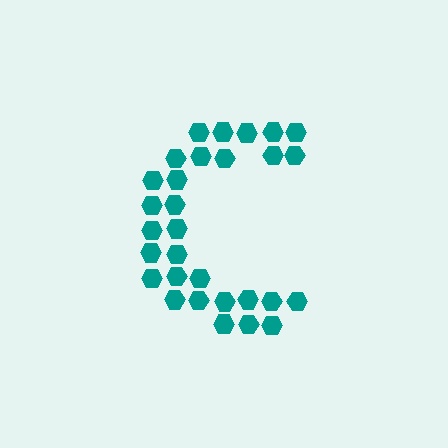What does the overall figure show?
The overall figure shows the letter C.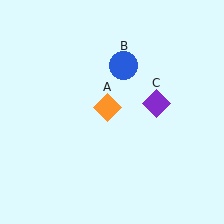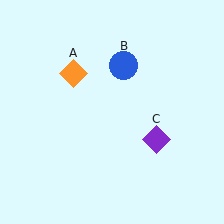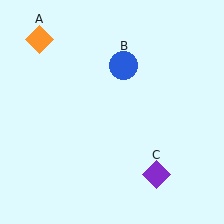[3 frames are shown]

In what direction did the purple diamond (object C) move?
The purple diamond (object C) moved down.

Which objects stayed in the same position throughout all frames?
Blue circle (object B) remained stationary.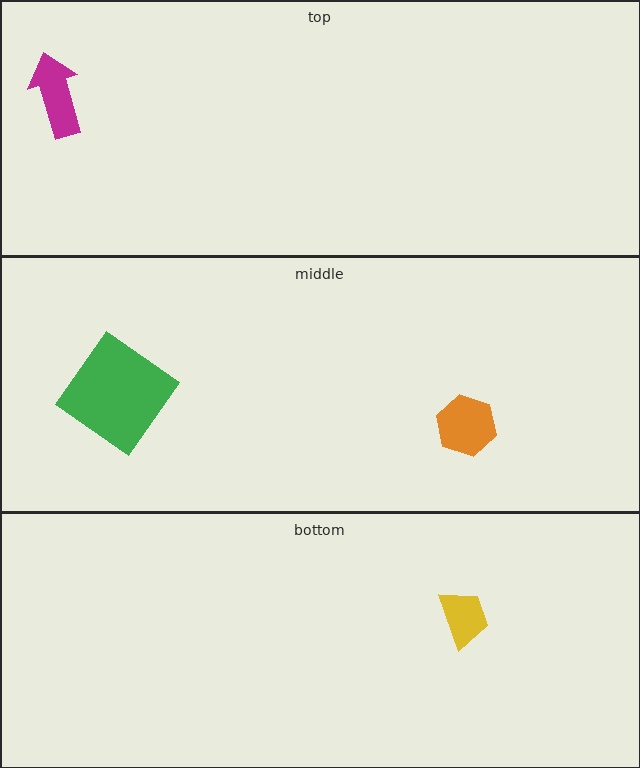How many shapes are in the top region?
1.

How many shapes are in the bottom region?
1.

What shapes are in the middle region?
The orange hexagon, the green diamond.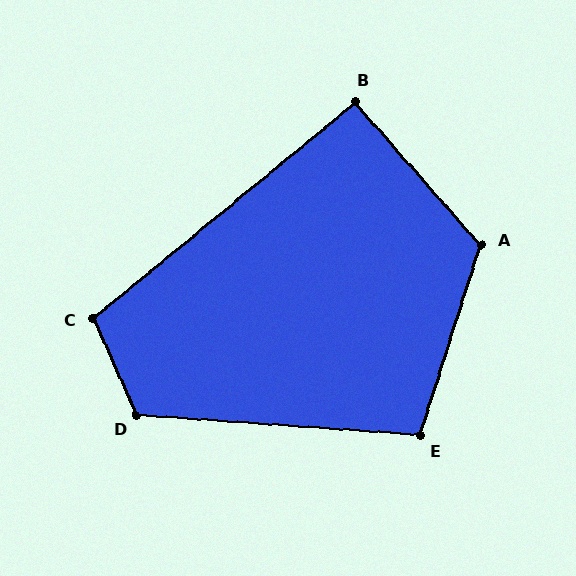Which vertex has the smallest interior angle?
B, at approximately 92 degrees.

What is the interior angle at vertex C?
Approximately 105 degrees (obtuse).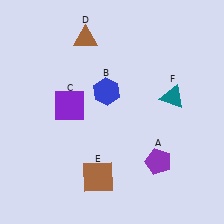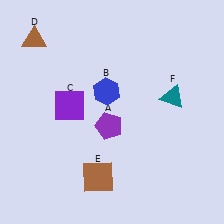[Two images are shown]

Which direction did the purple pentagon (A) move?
The purple pentagon (A) moved left.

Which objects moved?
The objects that moved are: the purple pentagon (A), the brown triangle (D).